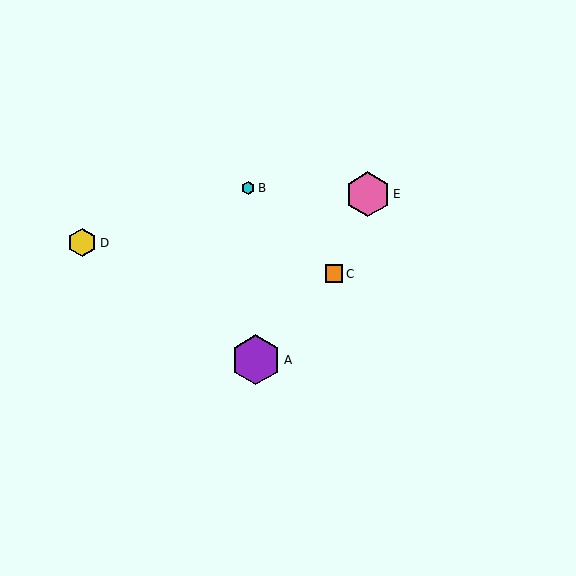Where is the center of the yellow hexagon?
The center of the yellow hexagon is at (82, 243).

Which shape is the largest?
The purple hexagon (labeled A) is the largest.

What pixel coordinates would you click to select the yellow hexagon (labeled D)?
Click at (82, 243) to select the yellow hexagon D.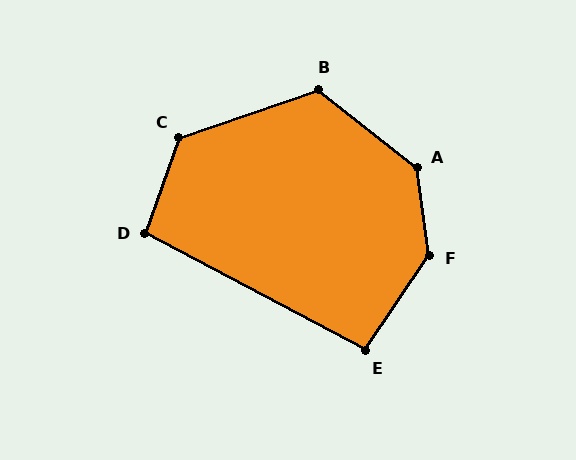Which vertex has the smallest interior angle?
E, at approximately 96 degrees.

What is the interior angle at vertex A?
Approximately 136 degrees (obtuse).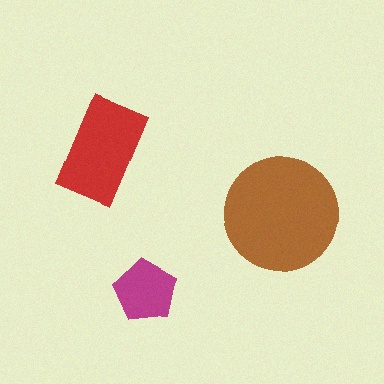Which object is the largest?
The brown circle.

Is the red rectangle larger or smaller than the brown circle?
Smaller.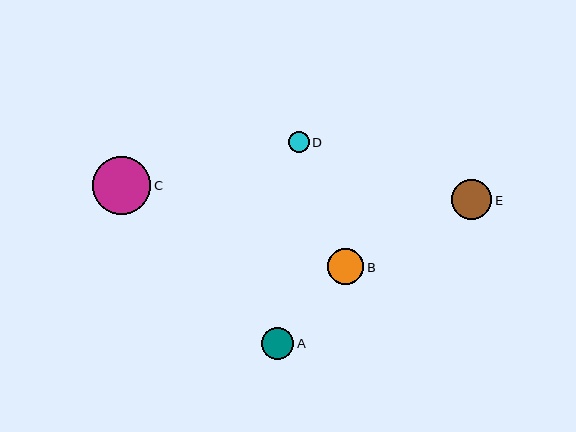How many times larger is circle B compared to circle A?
Circle B is approximately 1.1 times the size of circle A.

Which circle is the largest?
Circle C is the largest with a size of approximately 58 pixels.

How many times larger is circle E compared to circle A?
Circle E is approximately 1.3 times the size of circle A.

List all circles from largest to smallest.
From largest to smallest: C, E, B, A, D.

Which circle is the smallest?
Circle D is the smallest with a size of approximately 20 pixels.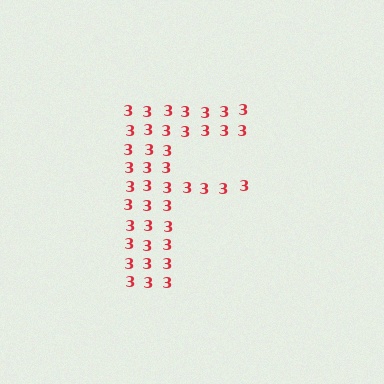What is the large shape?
The large shape is the letter F.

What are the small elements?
The small elements are digit 3's.